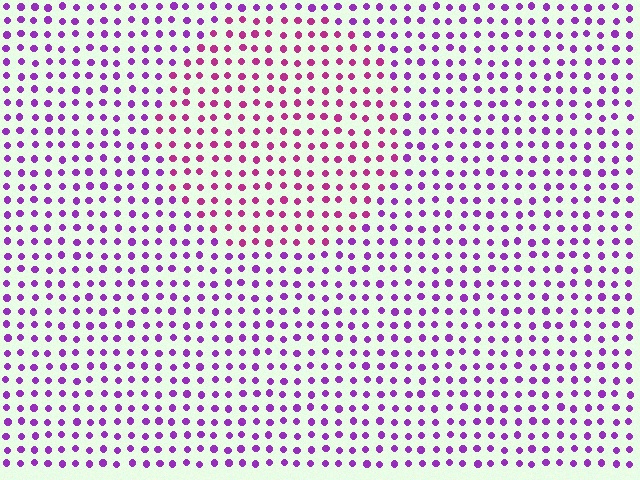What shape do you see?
I see a circle.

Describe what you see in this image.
The image is filled with small purple elements in a uniform arrangement. A circle-shaped region is visible where the elements are tinted to a slightly different hue, forming a subtle color boundary.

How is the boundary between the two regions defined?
The boundary is defined purely by a slight shift in hue (about 35 degrees). Spacing, size, and orientation are identical on both sides.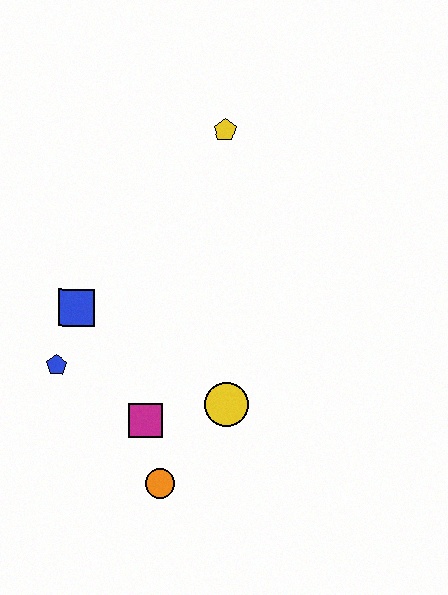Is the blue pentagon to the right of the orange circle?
No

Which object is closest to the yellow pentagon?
The blue square is closest to the yellow pentagon.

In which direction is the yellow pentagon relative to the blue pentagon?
The yellow pentagon is above the blue pentagon.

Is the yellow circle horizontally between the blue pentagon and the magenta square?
No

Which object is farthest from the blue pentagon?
The yellow pentagon is farthest from the blue pentagon.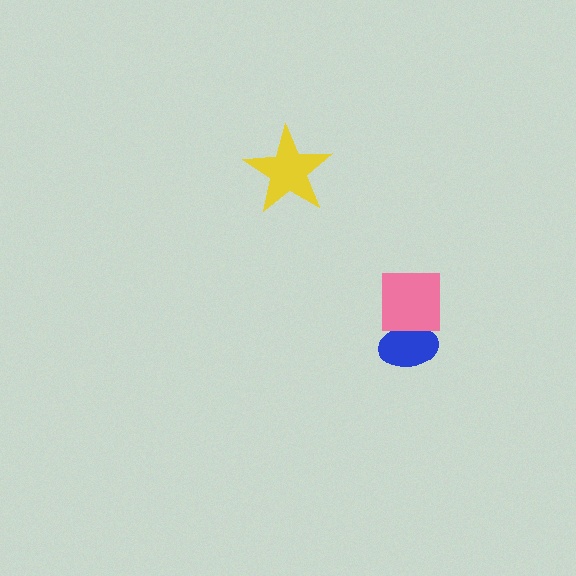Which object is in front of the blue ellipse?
The pink square is in front of the blue ellipse.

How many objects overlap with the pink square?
1 object overlaps with the pink square.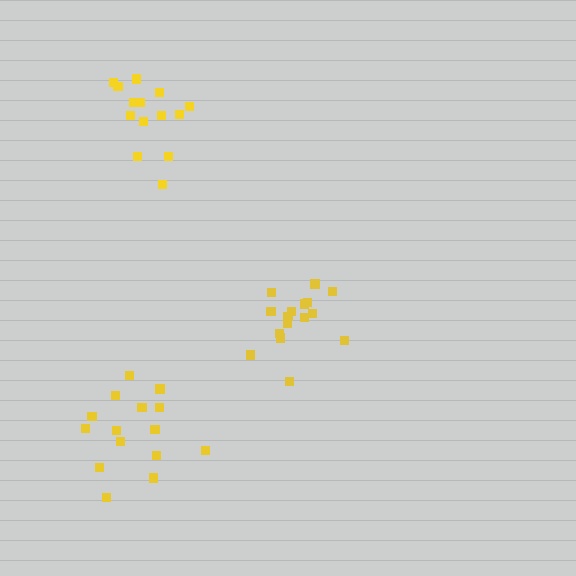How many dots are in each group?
Group 1: 16 dots, Group 2: 15 dots, Group 3: 14 dots (45 total).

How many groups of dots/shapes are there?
There are 3 groups.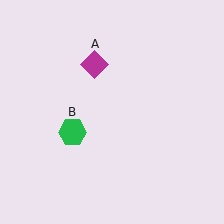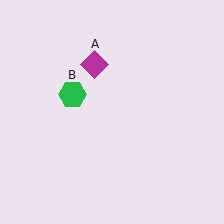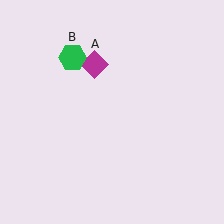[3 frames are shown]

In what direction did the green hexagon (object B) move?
The green hexagon (object B) moved up.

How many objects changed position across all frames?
1 object changed position: green hexagon (object B).